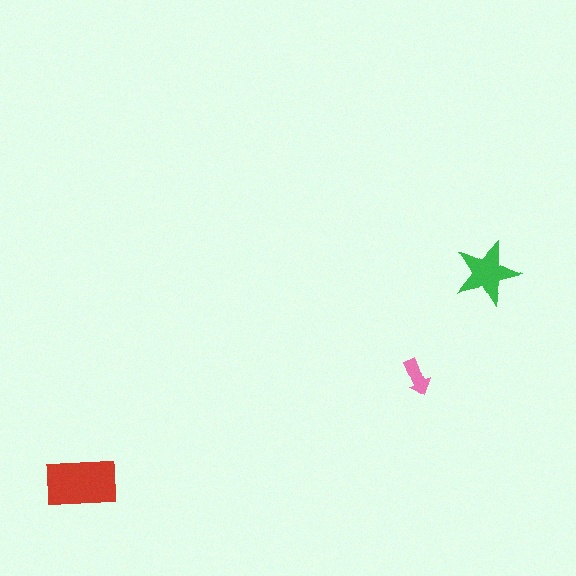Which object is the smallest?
The pink arrow.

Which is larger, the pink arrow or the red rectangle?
The red rectangle.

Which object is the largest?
The red rectangle.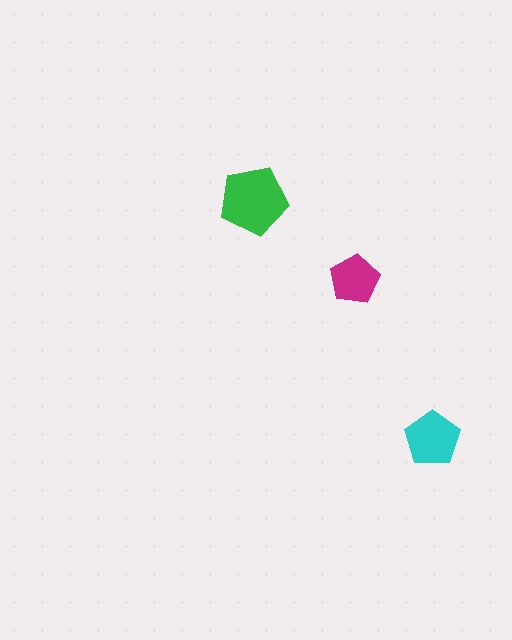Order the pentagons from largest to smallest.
the green one, the cyan one, the magenta one.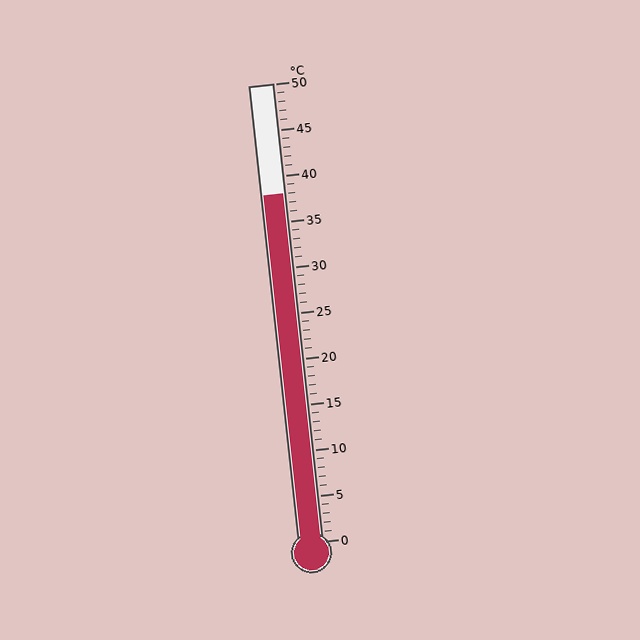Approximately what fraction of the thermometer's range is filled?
The thermometer is filled to approximately 75% of its range.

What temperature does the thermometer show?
The thermometer shows approximately 38°C.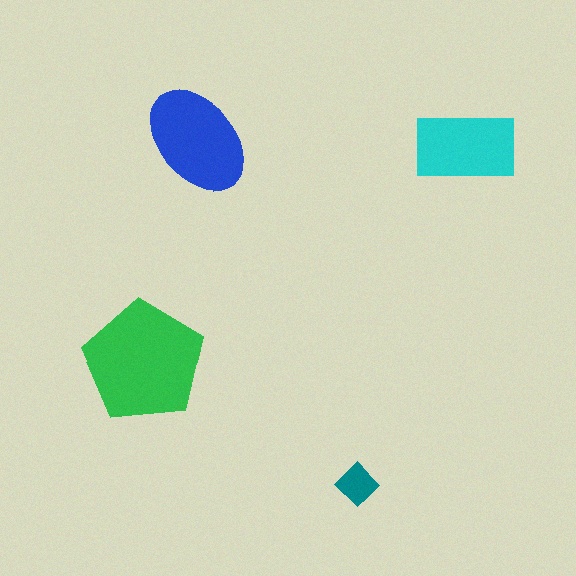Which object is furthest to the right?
The cyan rectangle is rightmost.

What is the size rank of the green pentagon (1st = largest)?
1st.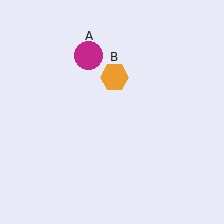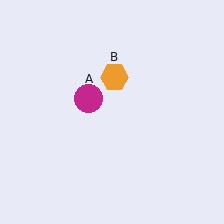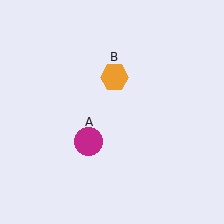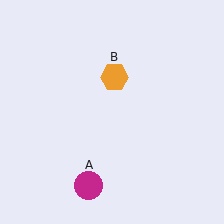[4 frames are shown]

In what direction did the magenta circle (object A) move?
The magenta circle (object A) moved down.